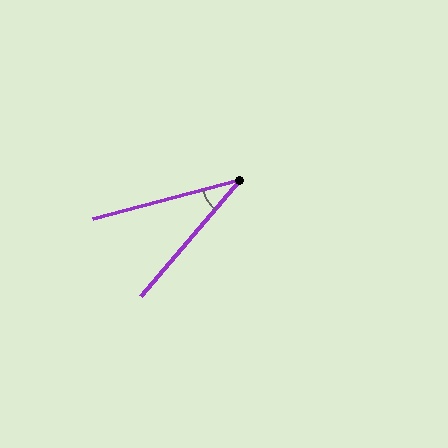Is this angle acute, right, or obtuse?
It is acute.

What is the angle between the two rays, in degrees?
Approximately 35 degrees.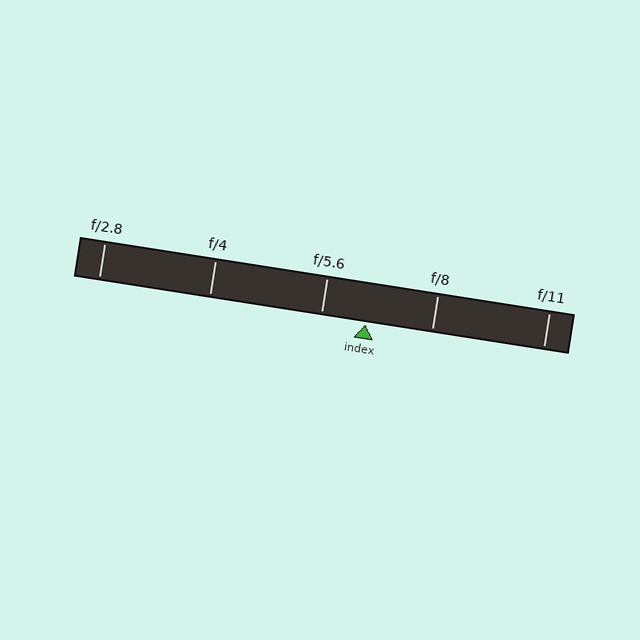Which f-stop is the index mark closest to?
The index mark is closest to f/5.6.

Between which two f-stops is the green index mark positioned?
The index mark is between f/5.6 and f/8.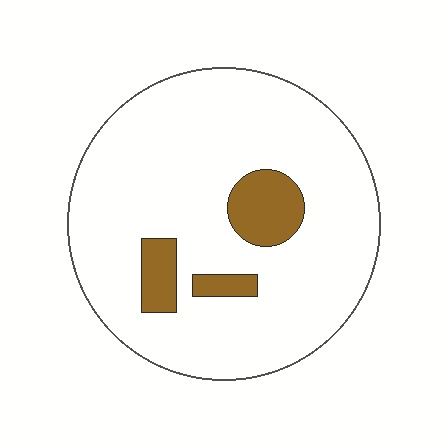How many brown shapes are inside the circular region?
3.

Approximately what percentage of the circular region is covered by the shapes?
Approximately 10%.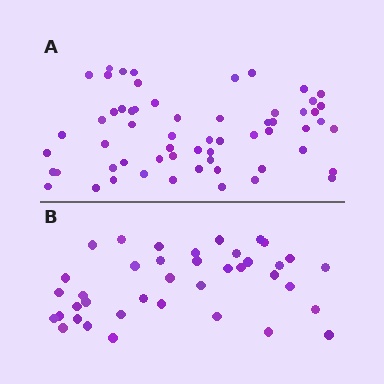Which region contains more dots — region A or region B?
Region A (the top region) has more dots.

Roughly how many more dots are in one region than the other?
Region A has approximately 20 more dots than region B.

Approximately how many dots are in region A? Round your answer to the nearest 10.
About 60 dots.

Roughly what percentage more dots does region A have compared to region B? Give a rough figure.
About 55% more.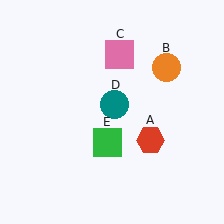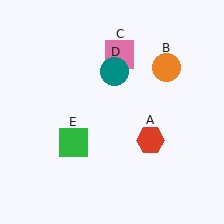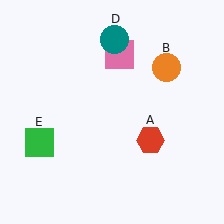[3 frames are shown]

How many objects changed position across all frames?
2 objects changed position: teal circle (object D), green square (object E).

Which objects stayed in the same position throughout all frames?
Red hexagon (object A) and orange circle (object B) and pink square (object C) remained stationary.